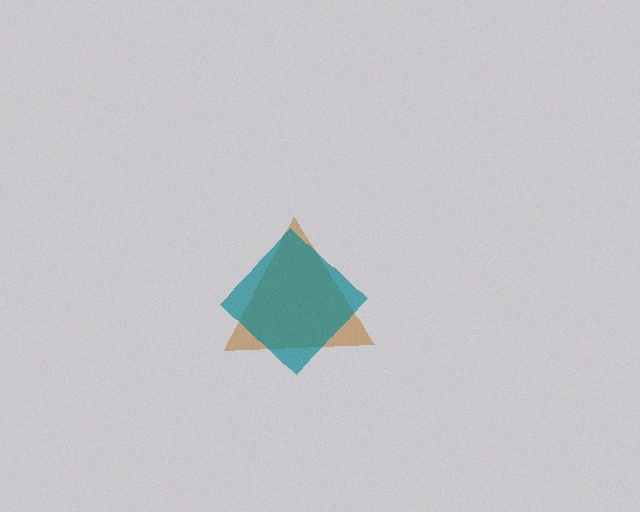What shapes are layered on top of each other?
The layered shapes are: a brown triangle, a teal diamond.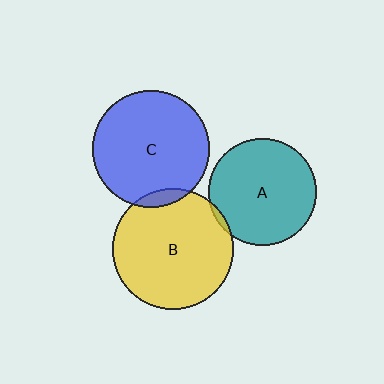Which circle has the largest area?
Circle B (yellow).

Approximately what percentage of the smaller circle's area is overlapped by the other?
Approximately 5%.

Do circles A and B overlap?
Yes.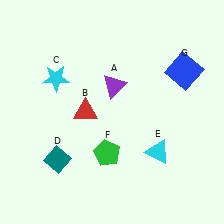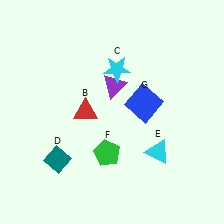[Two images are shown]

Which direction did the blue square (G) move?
The blue square (G) moved left.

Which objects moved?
The objects that moved are: the cyan star (C), the blue square (G).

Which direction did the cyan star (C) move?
The cyan star (C) moved right.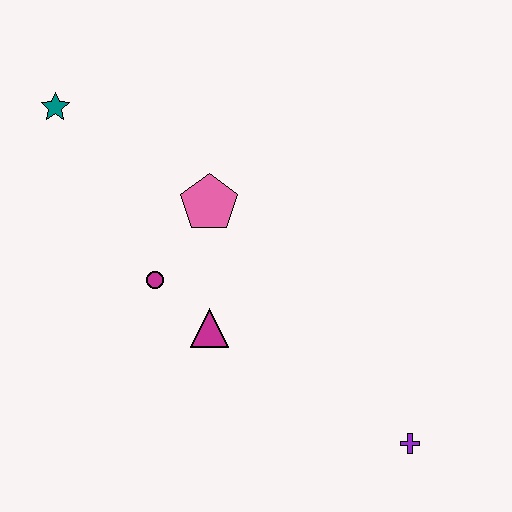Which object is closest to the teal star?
The pink pentagon is closest to the teal star.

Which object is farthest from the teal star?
The purple cross is farthest from the teal star.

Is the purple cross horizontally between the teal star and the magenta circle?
No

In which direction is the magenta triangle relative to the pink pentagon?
The magenta triangle is below the pink pentagon.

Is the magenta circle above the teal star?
No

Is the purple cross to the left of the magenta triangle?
No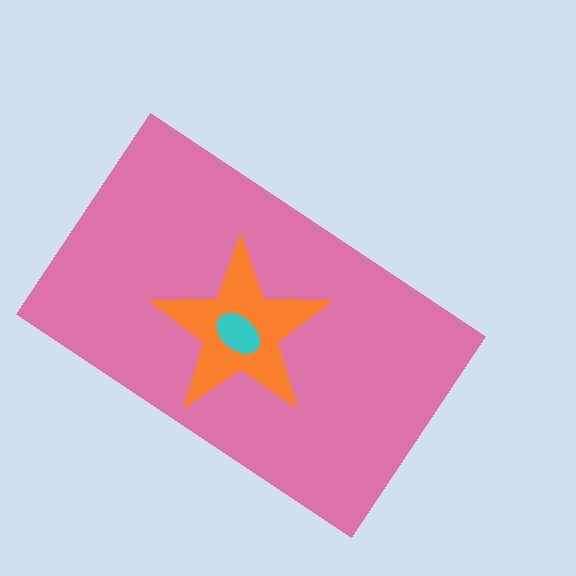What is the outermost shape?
The pink rectangle.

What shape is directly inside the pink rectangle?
The orange star.